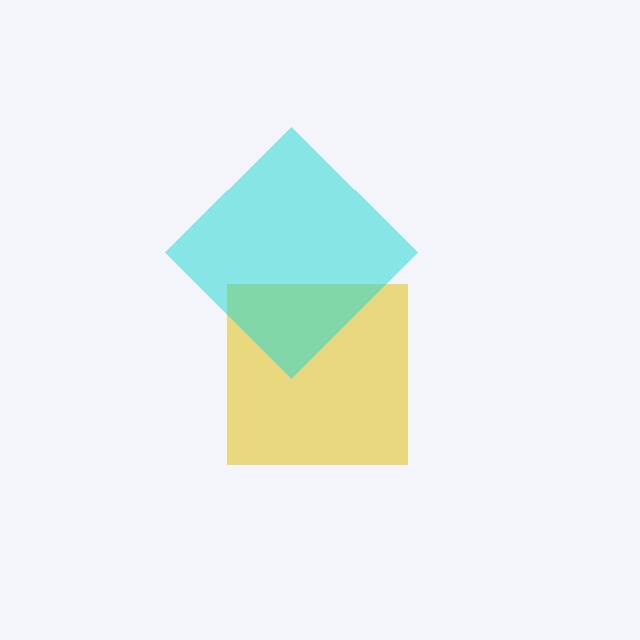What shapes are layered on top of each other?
The layered shapes are: a yellow square, a cyan diamond.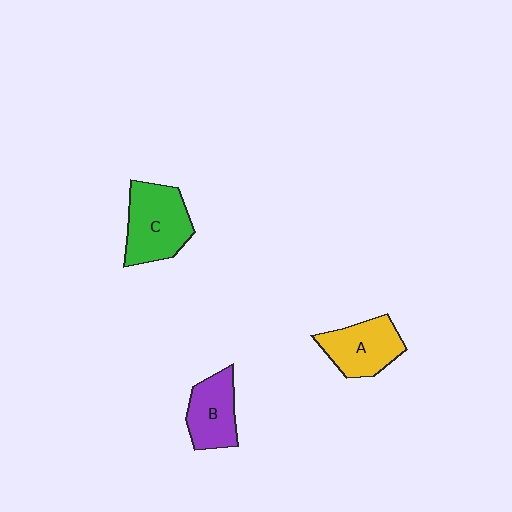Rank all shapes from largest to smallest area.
From largest to smallest: C (green), A (yellow), B (purple).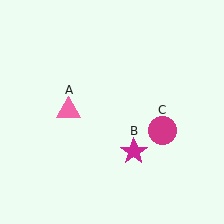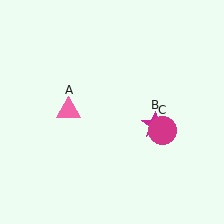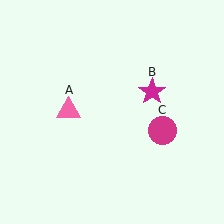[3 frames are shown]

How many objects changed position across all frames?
1 object changed position: magenta star (object B).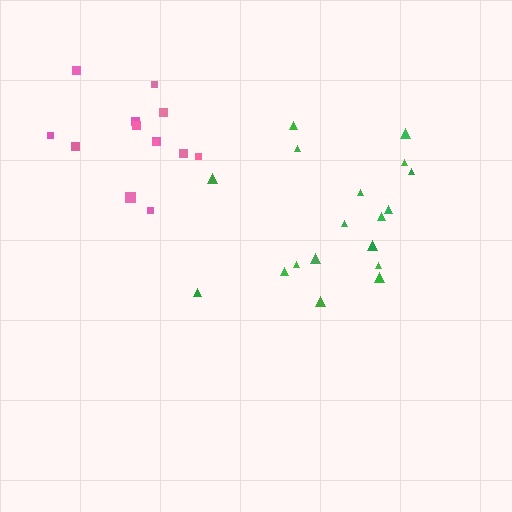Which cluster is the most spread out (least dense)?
Green.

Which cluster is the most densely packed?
Pink.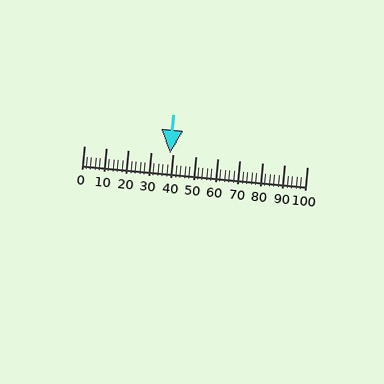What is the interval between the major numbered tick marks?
The major tick marks are spaced 10 units apart.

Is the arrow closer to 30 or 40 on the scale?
The arrow is closer to 40.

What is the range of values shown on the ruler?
The ruler shows values from 0 to 100.